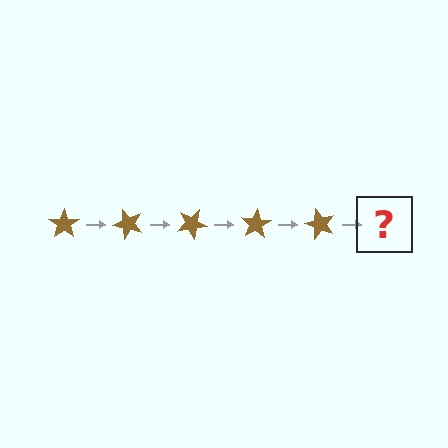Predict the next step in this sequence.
The next step is a brown star rotated 250 degrees.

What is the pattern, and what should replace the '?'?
The pattern is that the star rotates 50 degrees each step. The '?' should be a brown star rotated 250 degrees.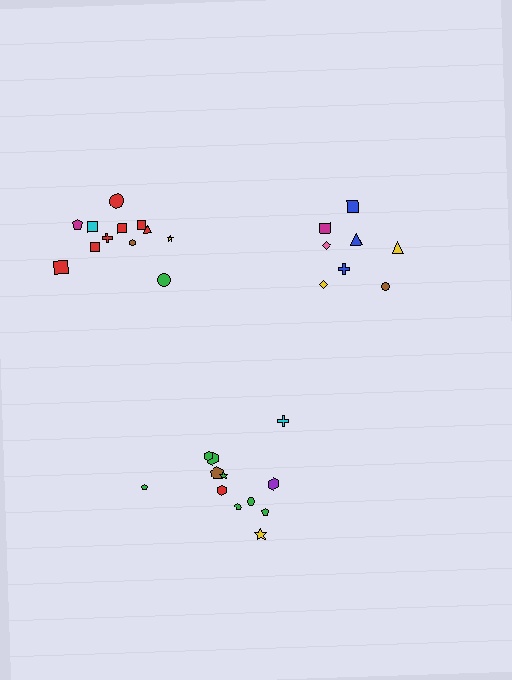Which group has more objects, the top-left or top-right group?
The top-left group.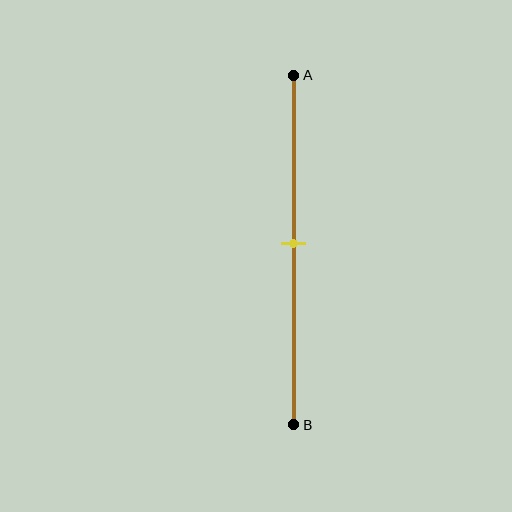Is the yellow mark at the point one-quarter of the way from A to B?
No, the mark is at about 50% from A, not at the 25% one-quarter point.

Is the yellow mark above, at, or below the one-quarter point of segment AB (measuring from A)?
The yellow mark is below the one-quarter point of segment AB.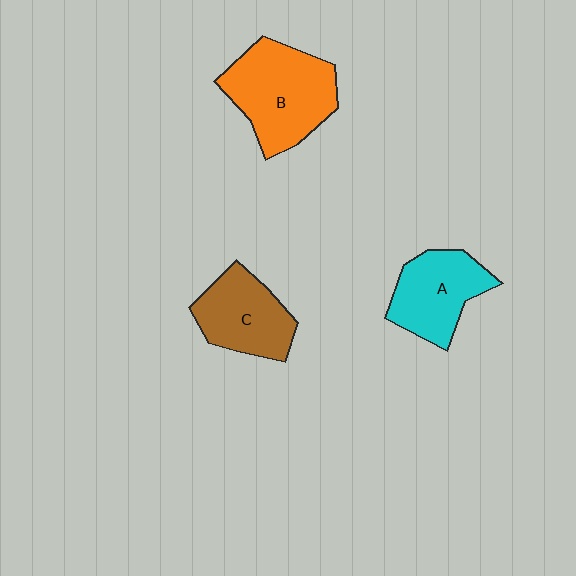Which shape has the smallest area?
Shape C (brown).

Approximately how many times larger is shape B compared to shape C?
Approximately 1.4 times.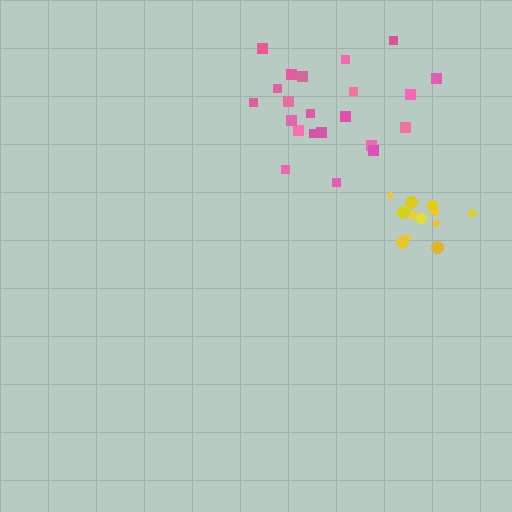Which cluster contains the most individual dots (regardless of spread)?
Pink (22).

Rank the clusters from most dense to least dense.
yellow, pink.